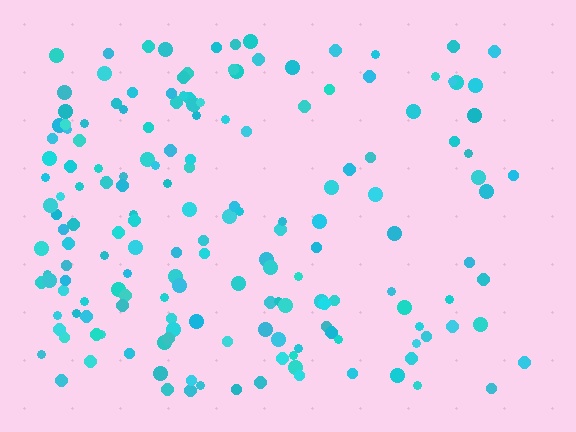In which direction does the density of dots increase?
From right to left, with the left side densest.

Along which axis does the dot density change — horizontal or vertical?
Horizontal.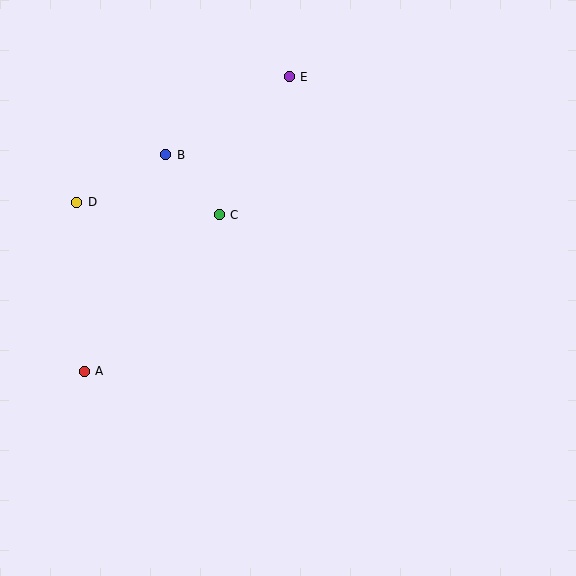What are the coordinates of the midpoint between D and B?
The midpoint between D and B is at (121, 178).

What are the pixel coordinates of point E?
Point E is at (289, 77).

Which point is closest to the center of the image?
Point C at (219, 215) is closest to the center.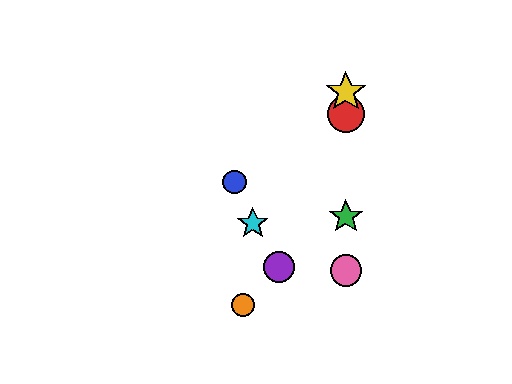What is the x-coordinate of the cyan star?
The cyan star is at x≈253.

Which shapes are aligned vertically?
The red circle, the green star, the yellow star, the pink circle are aligned vertically.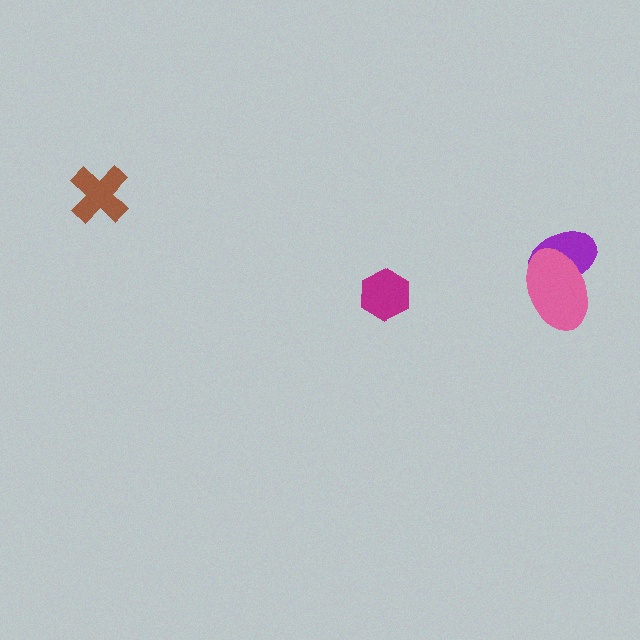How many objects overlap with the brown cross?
0 objects overlap with the brown cross.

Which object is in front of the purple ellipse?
The pink ellipse is in front of the purple ellipse.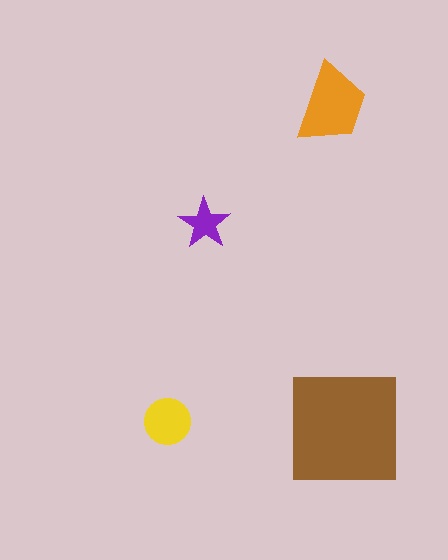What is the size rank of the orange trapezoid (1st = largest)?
2nd.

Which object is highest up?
The orange trapezoid is topmost.